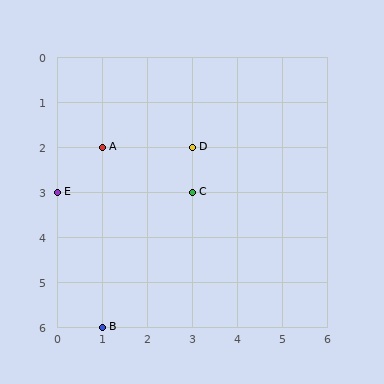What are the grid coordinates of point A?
Point A is at grid coordinates (1, 2).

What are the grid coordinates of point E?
Point E is at grid coordinates (0, 3).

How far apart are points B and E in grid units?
Points B and E are 1 column and 3 rows apart (about 3.2 grid units diagonally).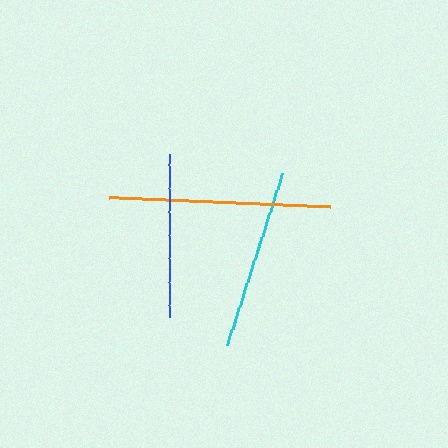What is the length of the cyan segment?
The cyan segment is approximately 180 pixels long.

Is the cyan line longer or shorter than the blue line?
The cyan line is longer than the blue line.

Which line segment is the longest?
The orange line is the longest at approximately 221 pixels.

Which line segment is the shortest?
The blue line is the shortest at approximately 164 pixels.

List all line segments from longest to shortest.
From longest to shortest: orange, cyan, blue.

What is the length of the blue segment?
The blue segment is approximately 164 pixels long.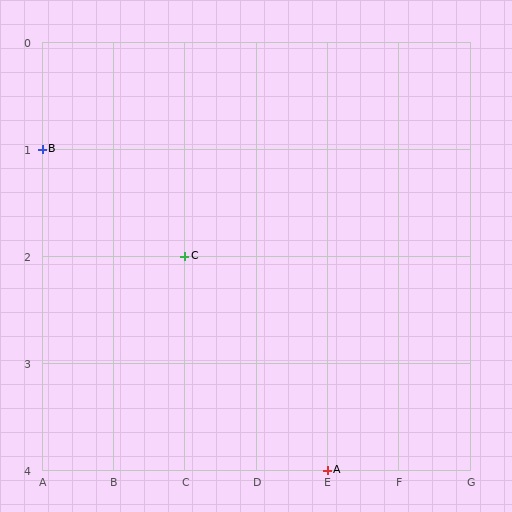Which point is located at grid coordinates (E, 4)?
Point A is at (E, 4).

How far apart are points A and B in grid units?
Points A and B are 4 columns and 3 rows apart (about 5.0 grid units diagonally).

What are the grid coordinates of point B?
Point B is at grid coordinates (A, 1).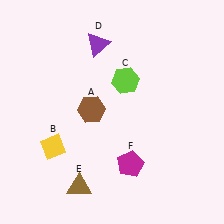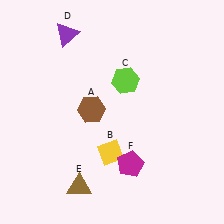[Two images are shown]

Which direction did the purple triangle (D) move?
The purple triangle (D) moved left.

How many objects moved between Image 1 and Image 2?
2 objects moved between the two images.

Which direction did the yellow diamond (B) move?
The yellow diamond (B) moved right.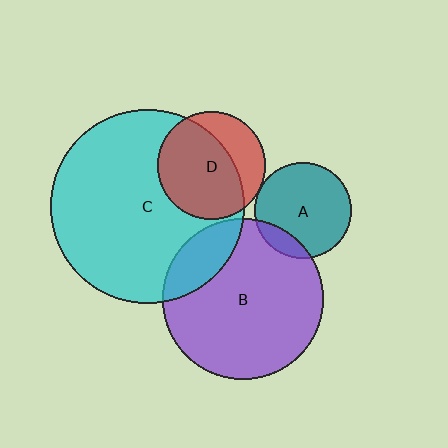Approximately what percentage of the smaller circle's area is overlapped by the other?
Approximately 15%.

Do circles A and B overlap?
Yes.